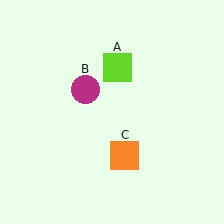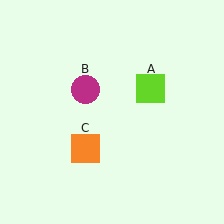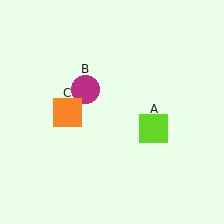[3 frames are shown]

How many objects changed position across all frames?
2 objects changed position: lime square (object A), orange square (object C).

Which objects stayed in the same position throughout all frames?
Magenta circle (object B) remained stationary.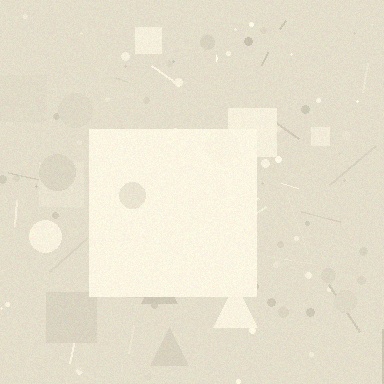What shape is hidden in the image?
A square is hidden in the image.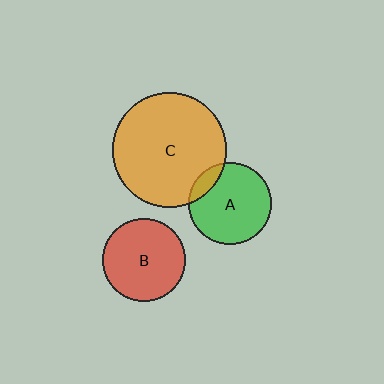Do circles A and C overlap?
Yes.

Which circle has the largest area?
Circle C (orange).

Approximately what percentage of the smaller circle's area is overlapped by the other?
Approximately 15%.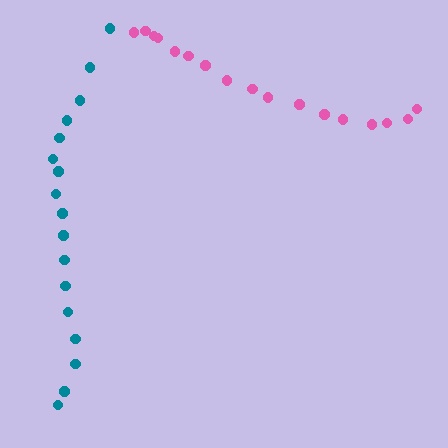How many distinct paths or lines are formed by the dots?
There are 2 distinct paths.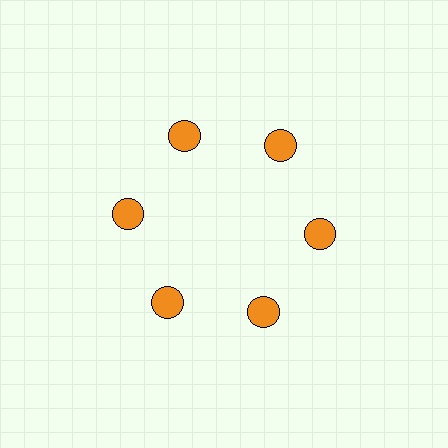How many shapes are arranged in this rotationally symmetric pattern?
There are 6 shapes, arranged in 6 groups of 1.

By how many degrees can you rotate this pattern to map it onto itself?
The pattern maps onto itself every 60 degrees of rotation.